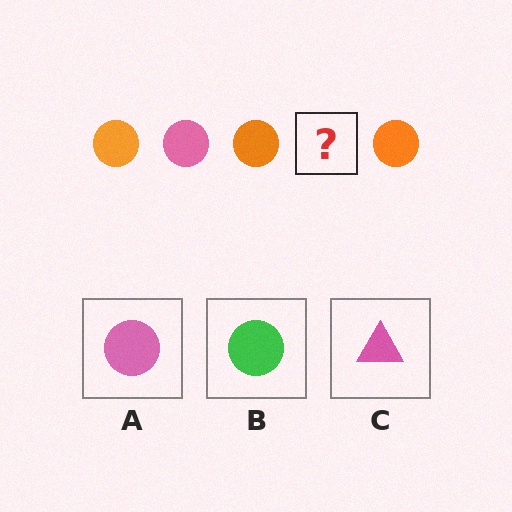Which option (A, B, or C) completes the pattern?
A.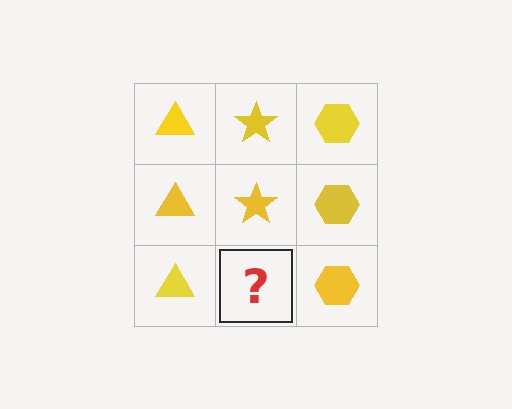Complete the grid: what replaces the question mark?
The question mark should be replaced with a yellow star.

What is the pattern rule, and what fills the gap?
The rule is that each column has a consistent shape. The gap should be filled with a yellow star.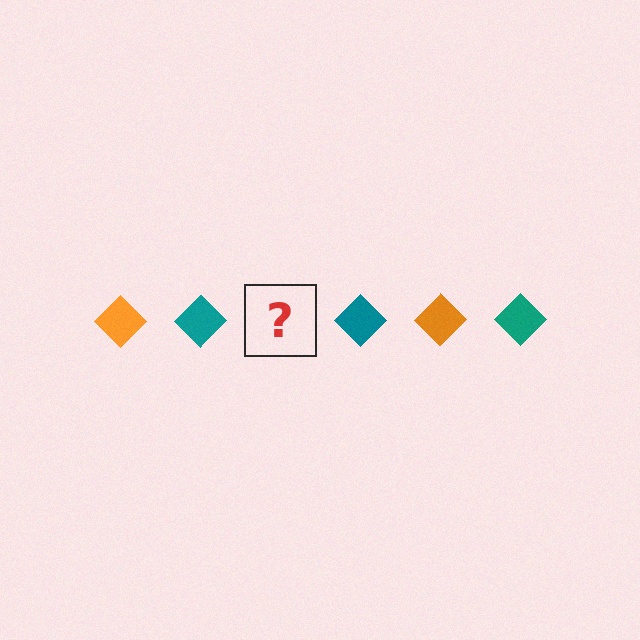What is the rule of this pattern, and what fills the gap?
The rule is that the pattern cycles through orange, teal diamonds. The gap should be filled with an orange diamond.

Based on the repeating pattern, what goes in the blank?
The blank should be an orange diamond.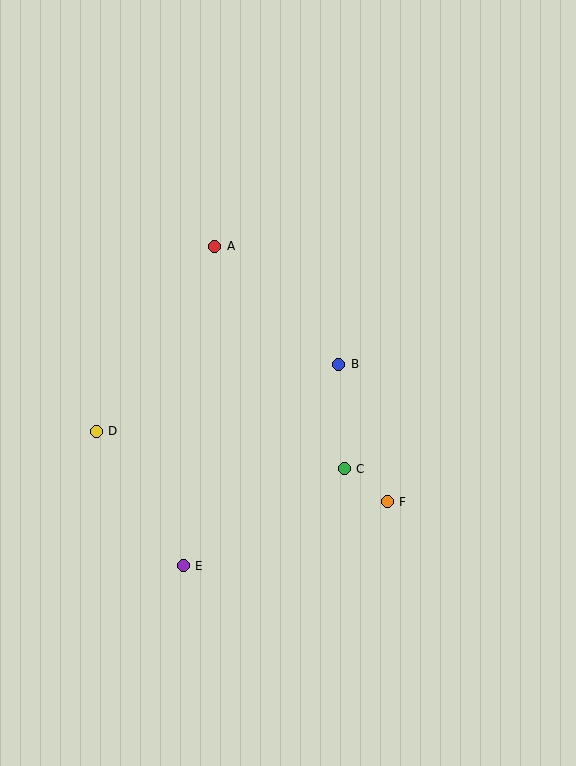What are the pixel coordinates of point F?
Point F is at (387, 502).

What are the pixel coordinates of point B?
Point B is at (339, 364).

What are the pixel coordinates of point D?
Point D is at (96, 431).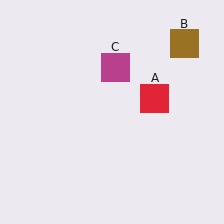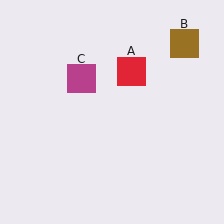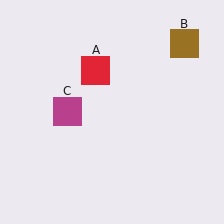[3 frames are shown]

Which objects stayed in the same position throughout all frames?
Brown square (object B) remained stationary.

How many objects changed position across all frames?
2 objects changed position: red square (object A), magenta square (object C).